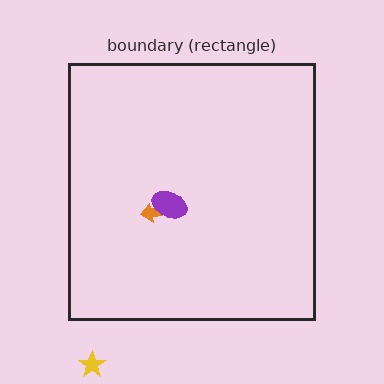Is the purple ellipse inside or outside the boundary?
Inside.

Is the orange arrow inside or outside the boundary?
Inside.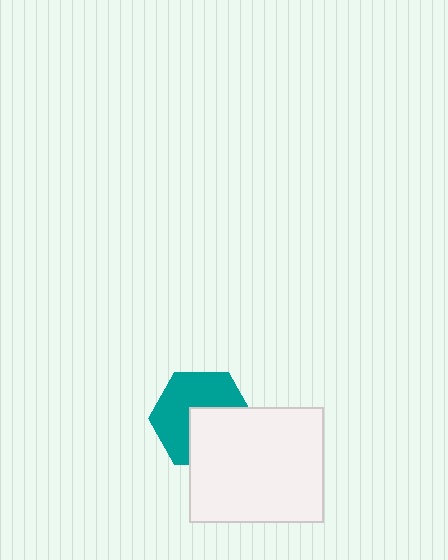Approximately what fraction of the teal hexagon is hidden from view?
Roughly 42% of the teal hexagon is hidden behind the white rectangle.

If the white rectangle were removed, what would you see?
You would see the complete teal hexagon.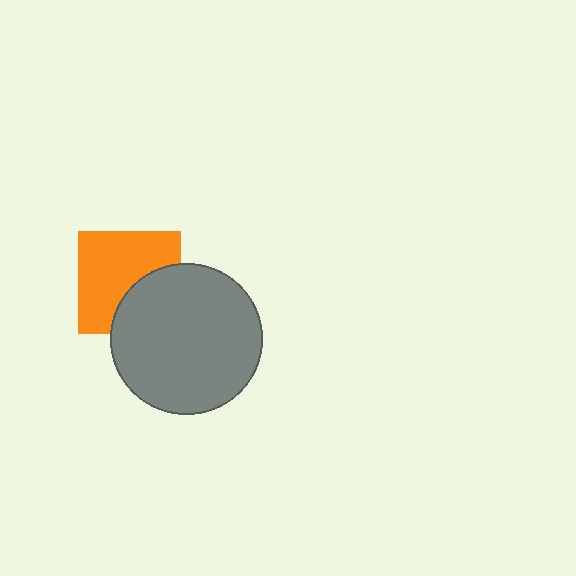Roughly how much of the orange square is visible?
About half of it is visible (roughly 64%).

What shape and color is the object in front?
The object in front is a gray circle.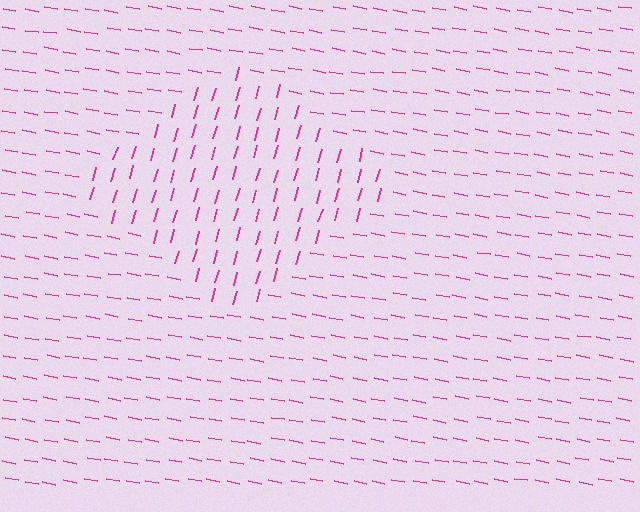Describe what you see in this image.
The image is filled with small magenta line segments. A diamond region in the image has lines oriented differently from the surrounding lines, creating a visible texture boundary.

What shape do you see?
I see a diamond.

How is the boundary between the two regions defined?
The boundary is defined purely by a change in line orientation (approximately 85 degrees difference). All lines are the same color and thickness.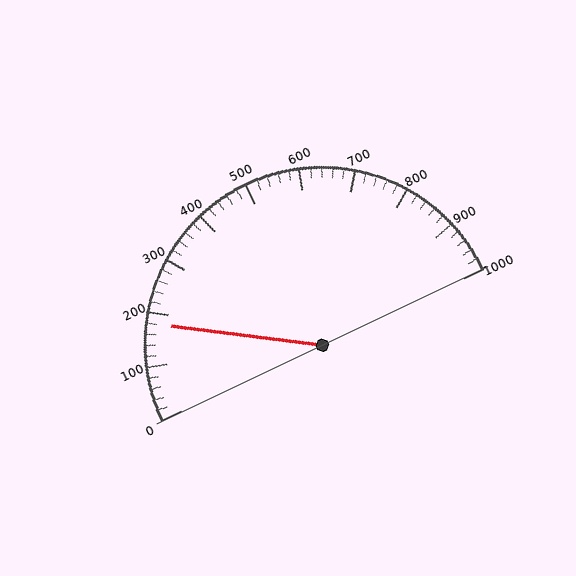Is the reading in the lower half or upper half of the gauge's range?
The reading is in the lower half of the range (0 to 1000).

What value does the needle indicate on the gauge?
The needle indicates approximately 180.